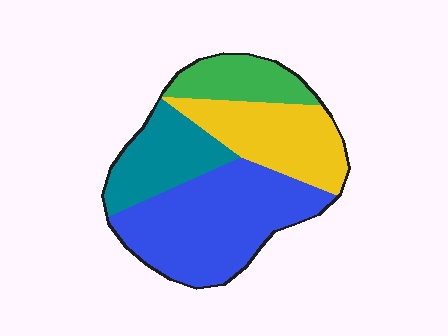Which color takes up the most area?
Blue, at roughly 40%.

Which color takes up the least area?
Green, at roughly 15%.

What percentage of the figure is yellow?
Yellow covers 25% of the figure.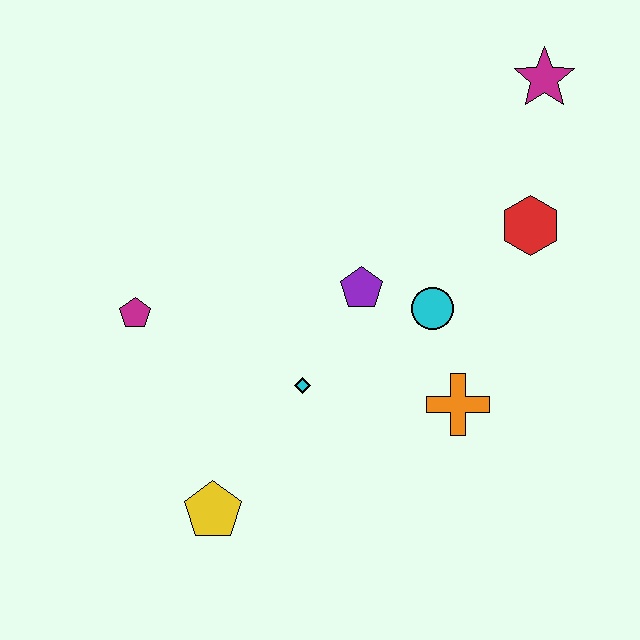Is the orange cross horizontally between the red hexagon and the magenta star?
No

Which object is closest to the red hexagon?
The cyan circle is closest to the red hexagon.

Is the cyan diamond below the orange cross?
No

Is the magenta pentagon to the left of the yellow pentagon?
Yes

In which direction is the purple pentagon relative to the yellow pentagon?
The purple pentagon is above the yellow pentagon.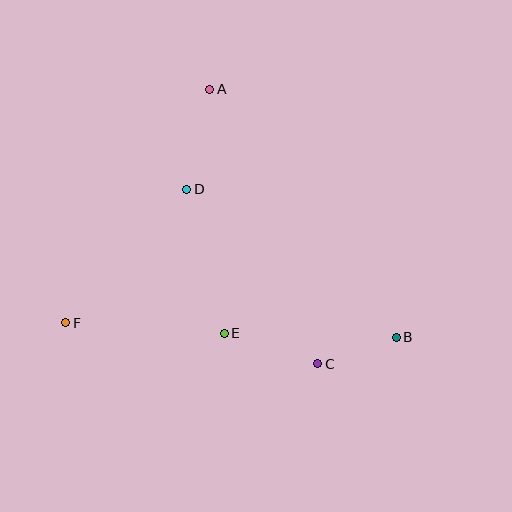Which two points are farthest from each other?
Points B and F are farthest from each other.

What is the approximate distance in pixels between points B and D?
The distance between B and D is approximately 256 pixels.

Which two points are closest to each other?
Points B and C are closest to each other.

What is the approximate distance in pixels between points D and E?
The distance between D and E is approximately 149 pixels.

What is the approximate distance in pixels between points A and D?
The distance between A and D is approximately 103 pixels.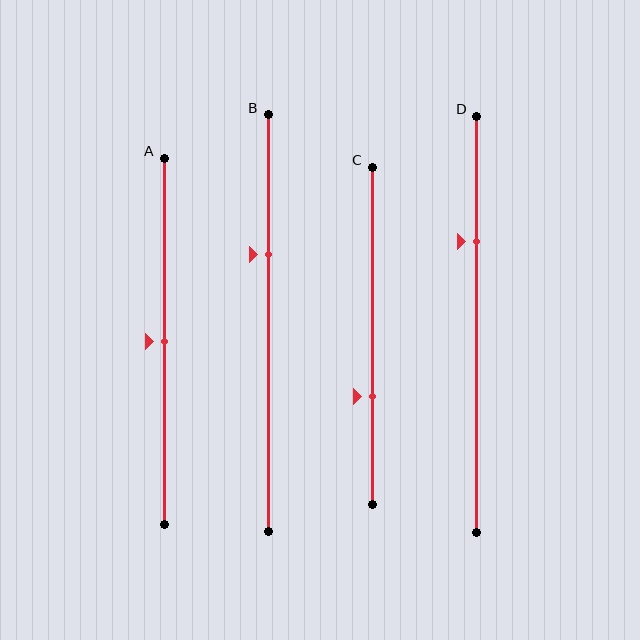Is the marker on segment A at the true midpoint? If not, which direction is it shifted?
Yes, the marker on segment A is at the true midpoint.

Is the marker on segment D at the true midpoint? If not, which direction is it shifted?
No, the marker on segment D is shifted upward by about 20% of the segment length.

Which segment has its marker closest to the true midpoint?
Segment A has its marker closest to the true midpoint.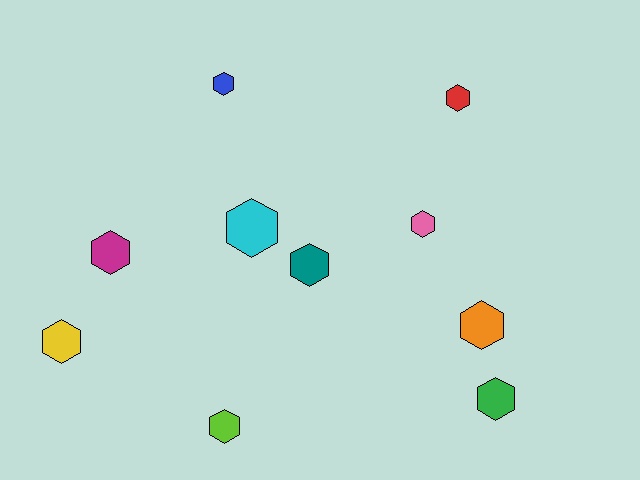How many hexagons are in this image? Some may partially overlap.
There are 10 hexagons.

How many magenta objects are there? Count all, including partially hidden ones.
There is 1 magenta object.